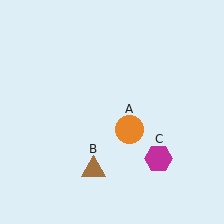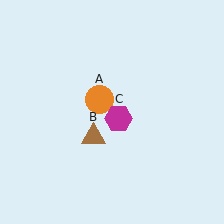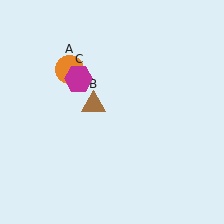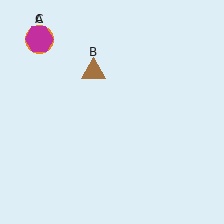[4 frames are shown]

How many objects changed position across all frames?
3 objects changed position: orange circle (object A), brown triangle (object B), magenta hexagon (object C).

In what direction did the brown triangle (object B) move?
The brown triangle (object B) moved up.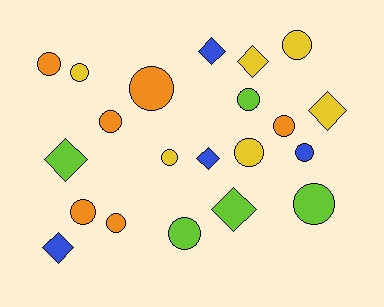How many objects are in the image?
There are 21 objects.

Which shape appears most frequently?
Circle, with 14 objects.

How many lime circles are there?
There are 3 lime circles.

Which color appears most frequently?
Yellow, with 6 objects.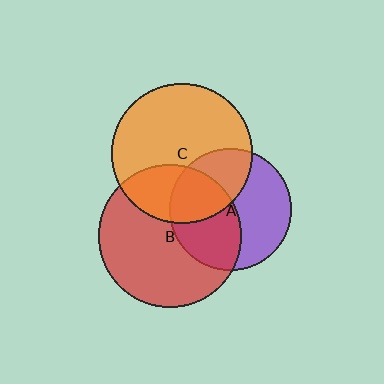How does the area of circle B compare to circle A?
Approximately 1.4 times.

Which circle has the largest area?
Circle B (red).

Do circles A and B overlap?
Yes.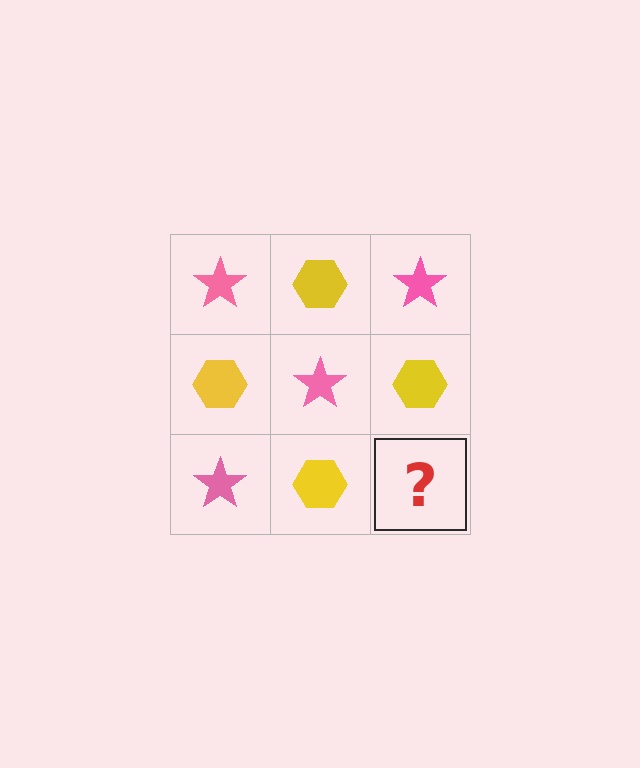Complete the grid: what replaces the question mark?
The question mark should be replaced with a pink star.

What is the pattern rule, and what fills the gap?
The rule is that it alternates pink star and yellow hexagon in a checkerboard pattern. The gap should be filled with a pink star.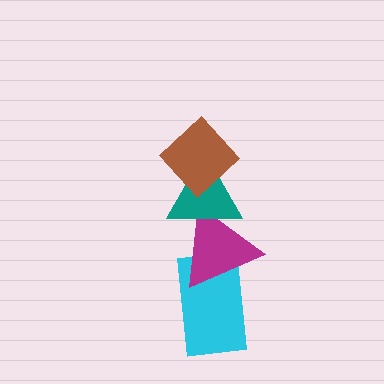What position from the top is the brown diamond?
The brown diamond is 1st from the top.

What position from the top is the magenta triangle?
The magenta triangle is 3rd from the top.